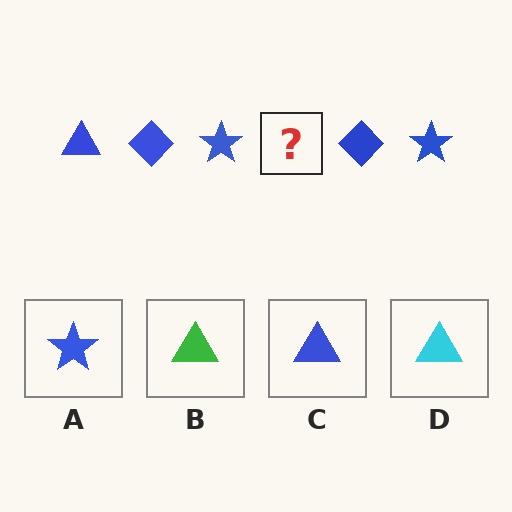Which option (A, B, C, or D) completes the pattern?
C.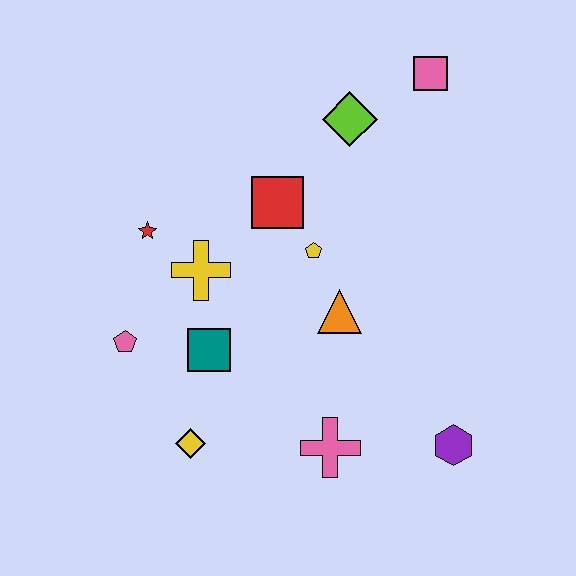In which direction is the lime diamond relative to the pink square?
The lime diamond is to the left of the pink square.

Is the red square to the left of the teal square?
No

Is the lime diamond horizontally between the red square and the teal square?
No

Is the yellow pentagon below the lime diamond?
Yes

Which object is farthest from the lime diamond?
The yellow diamond is farthest from the lime diamond.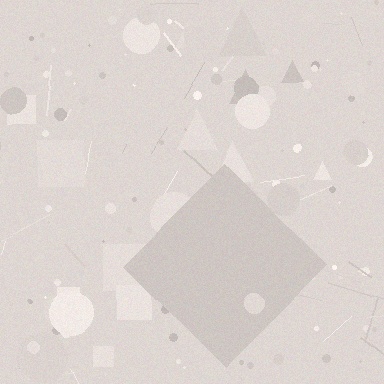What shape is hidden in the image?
A diamond is hidden in the image.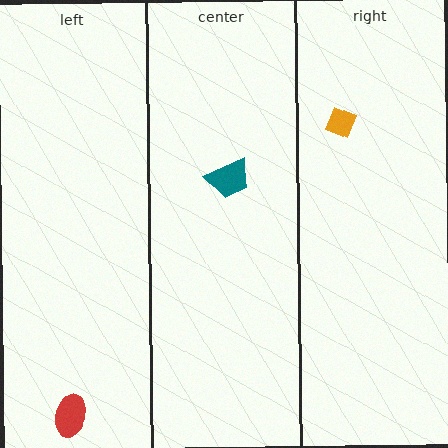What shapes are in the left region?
The red ellipse.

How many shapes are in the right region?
1.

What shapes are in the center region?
The teal trapezoid.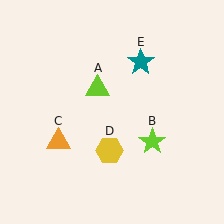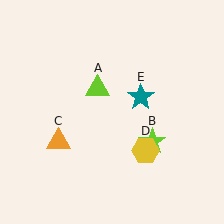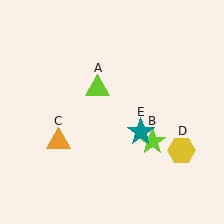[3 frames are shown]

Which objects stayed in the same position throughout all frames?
Lime triangle (object A) and lime star (object B) and orange triangle (object C) remained stationary.